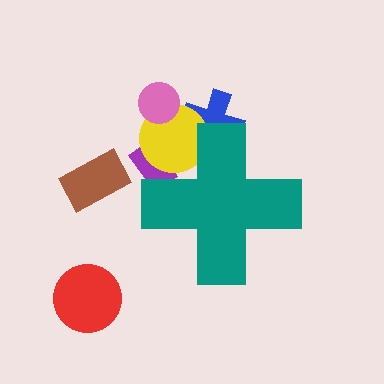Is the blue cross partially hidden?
Yes, the blue cross is partially hidden behind the teal cross.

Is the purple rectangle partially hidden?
Yes, the purple rectangle is partially hidden behind the teal cross.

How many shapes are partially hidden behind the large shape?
3 shapes are partially hidden.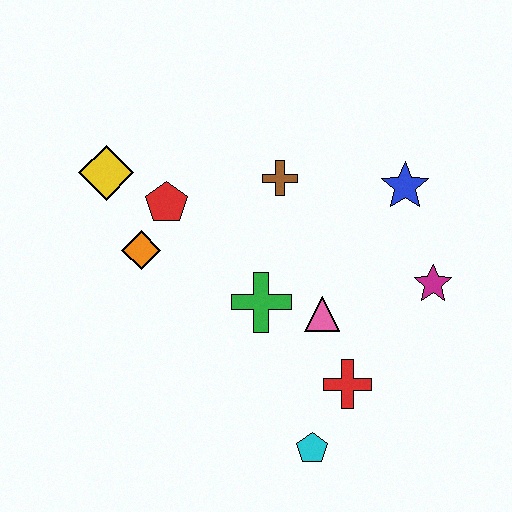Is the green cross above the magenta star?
No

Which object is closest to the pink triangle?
The green cross is closest to the pink triangle.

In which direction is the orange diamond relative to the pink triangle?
The orange diamond is to the left of the pink triangle.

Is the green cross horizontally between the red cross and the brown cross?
No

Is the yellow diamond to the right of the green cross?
No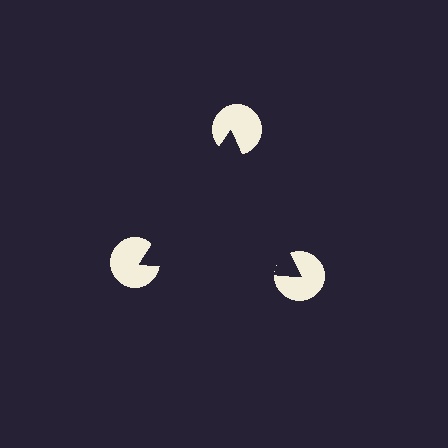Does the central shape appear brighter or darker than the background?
It typically appears slightly darker than the background, even though no actual brightness change is drawn.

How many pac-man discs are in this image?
There are 3 — one at each vertex of the illusory triangle.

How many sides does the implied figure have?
3 sides.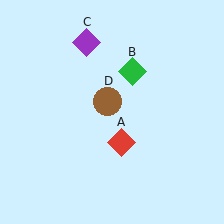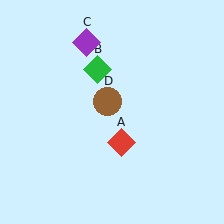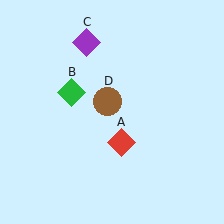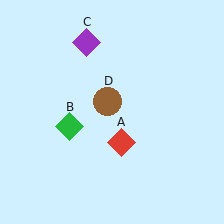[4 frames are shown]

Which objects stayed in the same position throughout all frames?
Red diamond (object A) and purple diamond (object C) and brown circle (object D) remained stationary.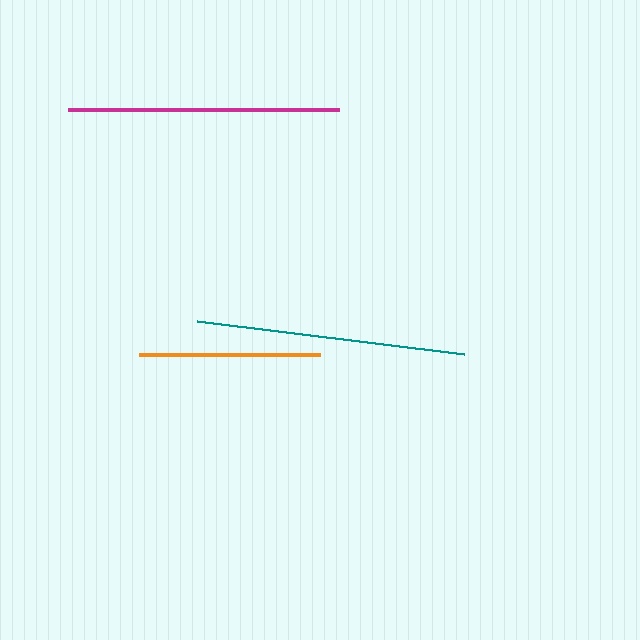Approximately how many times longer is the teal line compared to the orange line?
The teal line is approximately 1.5 times the length of the orange line.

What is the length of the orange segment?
The orange segment is approximately 181 pixels long.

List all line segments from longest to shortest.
From longest to shortest: magenta, teal, orange.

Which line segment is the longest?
The magenta line is the longest at approximately 271 pixels.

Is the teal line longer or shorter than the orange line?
The teal line is longer than the orange line.